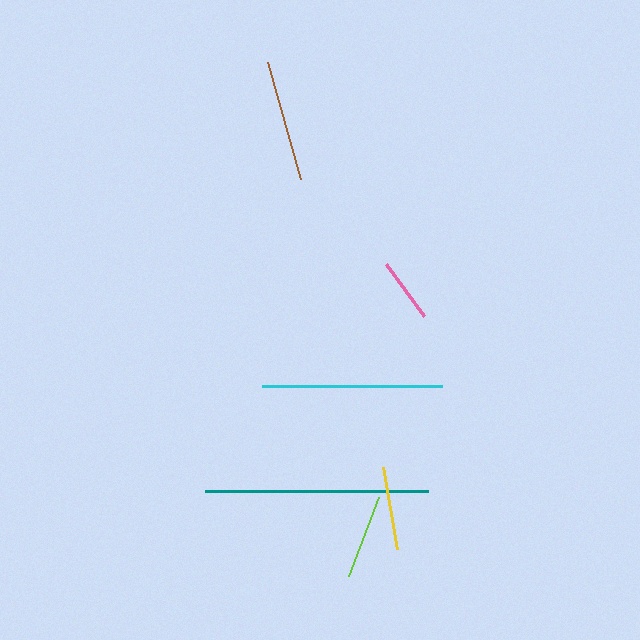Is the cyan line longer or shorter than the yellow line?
The cyan line is longer than the yellow line.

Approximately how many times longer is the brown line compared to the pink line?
The brown line is approximately 1.9 times the length of the pink line.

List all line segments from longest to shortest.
From longest to shortest: teal, cyan, brown, lime, yellow, pink.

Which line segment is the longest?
The teal line is the longest at approximately 223 pixels.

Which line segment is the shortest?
The pink line is the shortest at approximately 65 pixels.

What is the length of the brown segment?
The brown segment is approximately 121 pixels long.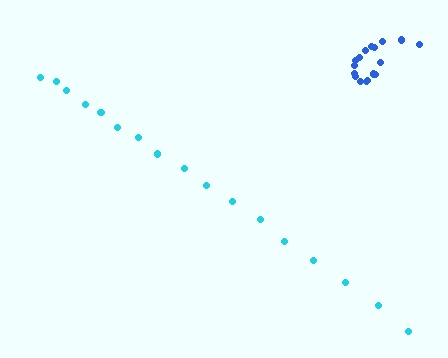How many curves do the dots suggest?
There are 2 distinct paths.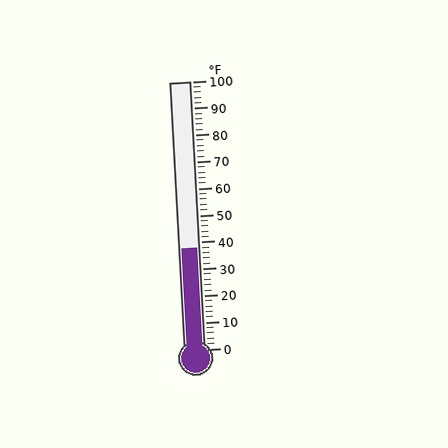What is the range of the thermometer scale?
The thermometer scale ranges from 0°F to 100°F.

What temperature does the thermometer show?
The thermometer shows approximately 38°F.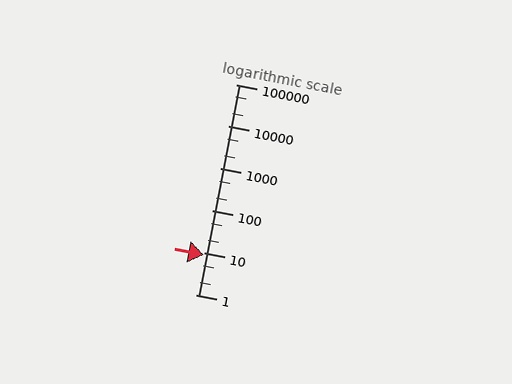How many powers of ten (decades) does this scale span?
The scale spans 5 decades, from 1 to 100000.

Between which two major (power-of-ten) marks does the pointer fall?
The pointer is between 1 and 10.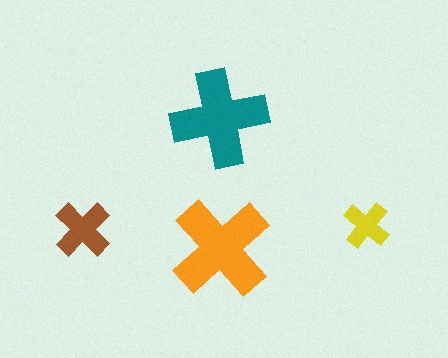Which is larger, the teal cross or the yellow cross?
The teal one.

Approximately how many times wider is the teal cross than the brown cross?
About 1.5 times wider.